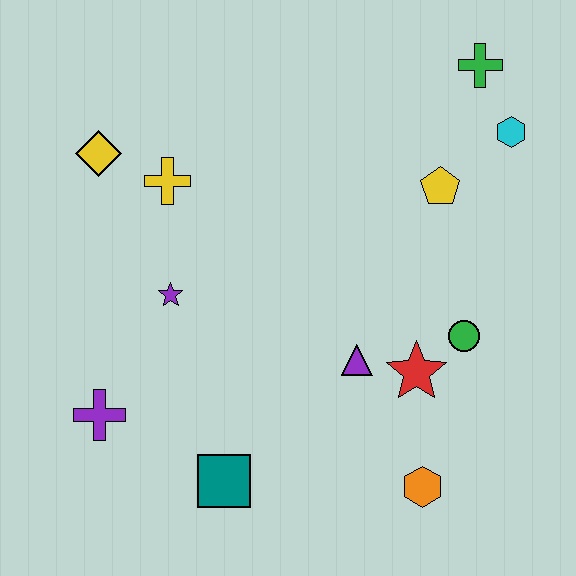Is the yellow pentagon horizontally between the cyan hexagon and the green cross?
No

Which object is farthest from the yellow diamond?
The orange hexagon is farthest from the yellow diamond.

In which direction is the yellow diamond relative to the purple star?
The yellow diamond is above the purple star.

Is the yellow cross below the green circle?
No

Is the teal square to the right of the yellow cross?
Yes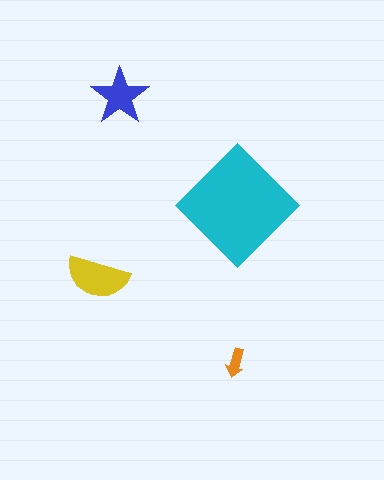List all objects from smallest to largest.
The orange arrow, the blue star, the yellow semicircle, the cyan diamond.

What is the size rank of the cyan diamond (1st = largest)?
1st.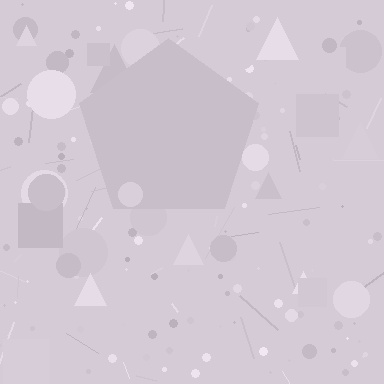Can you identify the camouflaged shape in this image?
The camouflaged shape is a pentagon.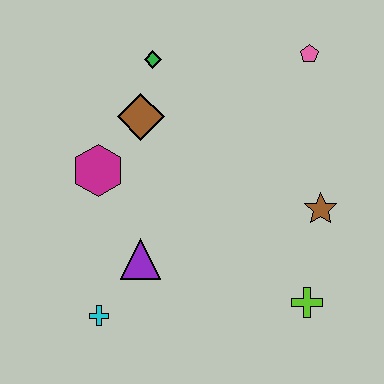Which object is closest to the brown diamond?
The green diamond is closest to the brown diamond.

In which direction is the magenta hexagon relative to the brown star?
The magenta hexagon is to the left of the brown star.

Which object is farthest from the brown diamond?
The lime cross is farthest from the brown diamond.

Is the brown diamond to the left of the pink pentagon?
Yes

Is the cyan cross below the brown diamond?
Yes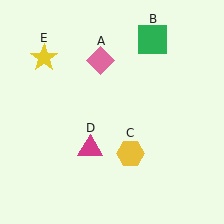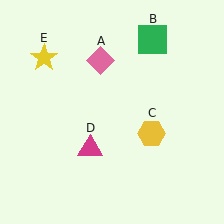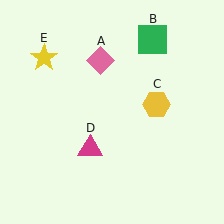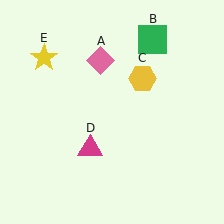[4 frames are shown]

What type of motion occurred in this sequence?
The yellow hexagon (object C) rotated counterclockwise around the center of the scene.